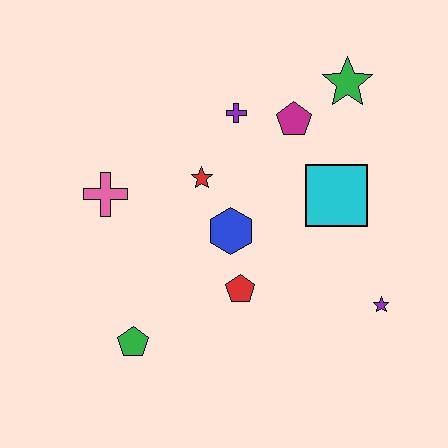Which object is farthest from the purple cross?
The green pentagon is farthest from the purple cross.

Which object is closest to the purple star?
The cyan square is closest to the purple star.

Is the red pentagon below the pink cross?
Yes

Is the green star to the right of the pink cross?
Yes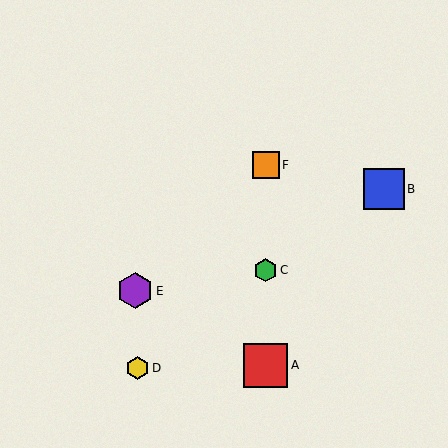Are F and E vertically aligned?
No, F is at x≈266 and E is at x≈135.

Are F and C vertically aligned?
Yes, both are at x≈266.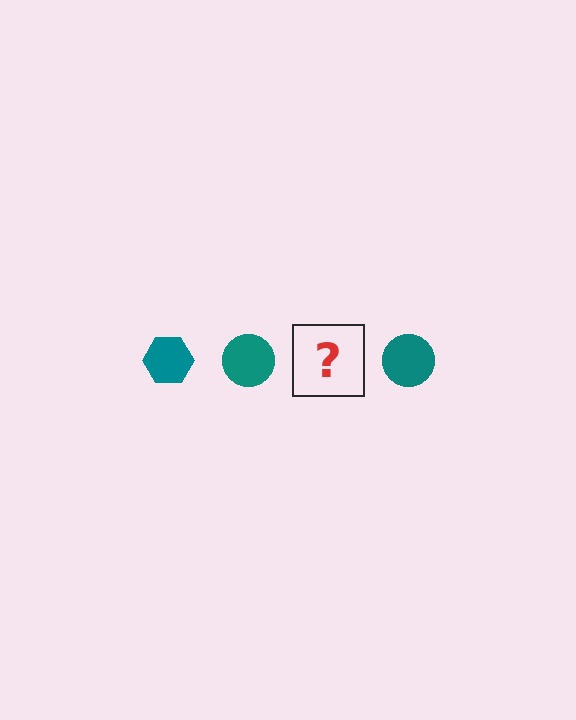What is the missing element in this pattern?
The missing element is a teal hexagon.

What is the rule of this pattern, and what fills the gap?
The rule is that the pattern cycles through hexagon, circle shapes in teal. The gap should be filled with a teal hexagon.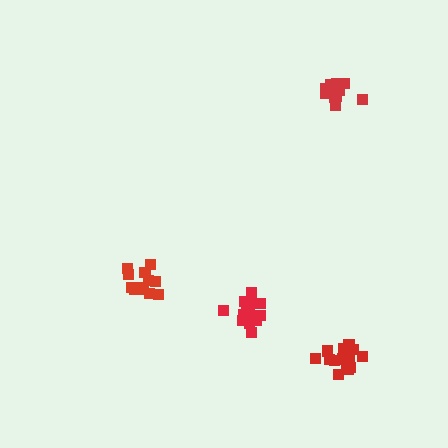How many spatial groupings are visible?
There are 4 spatial groupings.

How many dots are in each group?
Group 1: 15 dots, Group 2: 14 dots, Group 3: 13 dots, Group 4: 15 dots (57 total).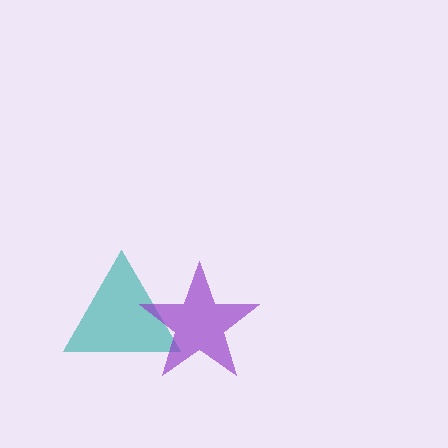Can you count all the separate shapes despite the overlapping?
Yes, there are 2 separate shapes.